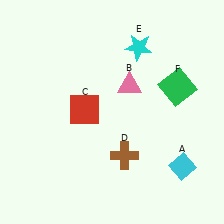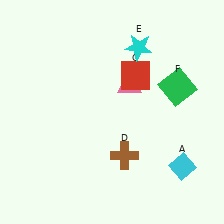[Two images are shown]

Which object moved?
The red square (C) moved right.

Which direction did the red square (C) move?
The red square (C) moved right.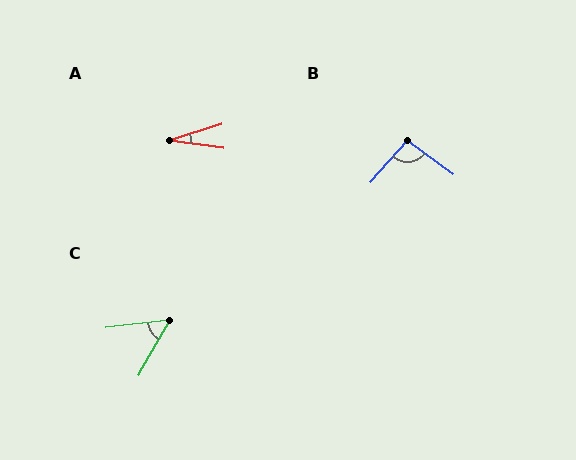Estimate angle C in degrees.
Approximately 54 degrees.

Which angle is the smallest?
A, at approximately 25 degrees.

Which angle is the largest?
B, at approximately 95 degrees.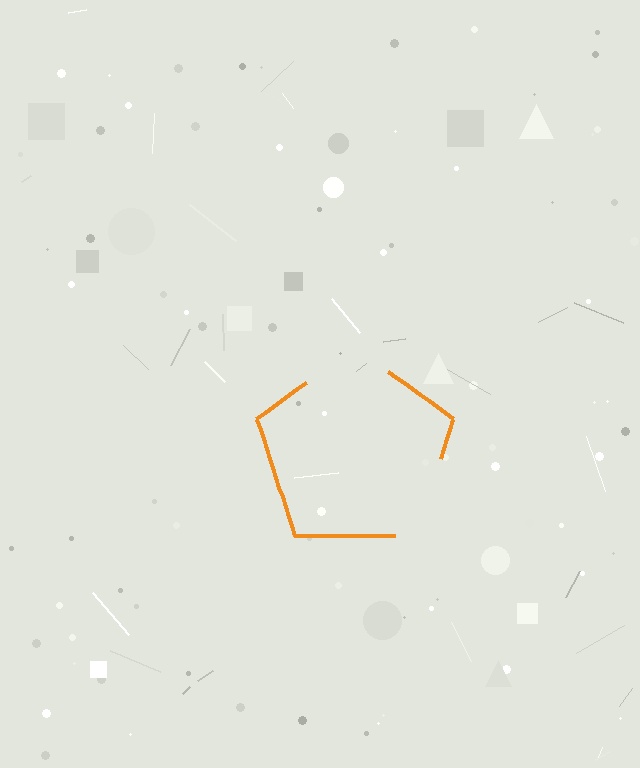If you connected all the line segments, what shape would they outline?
They would outline a pentagon.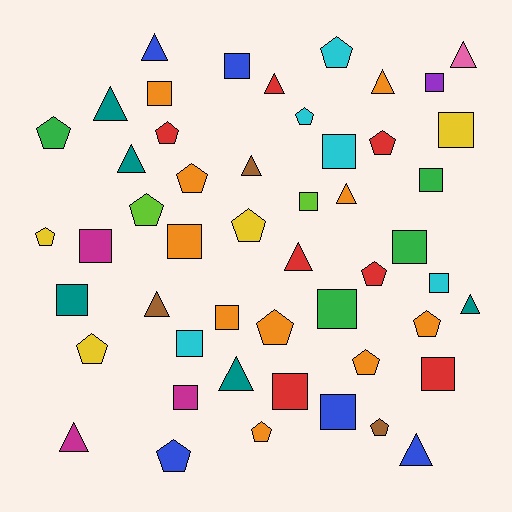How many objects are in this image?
There are 50 objects.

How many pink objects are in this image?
There is 1 pink object.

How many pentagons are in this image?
There are 17 pentagons.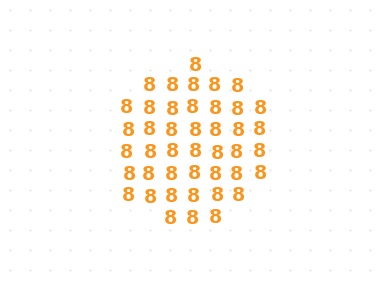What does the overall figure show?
The overall figure shows a circle.